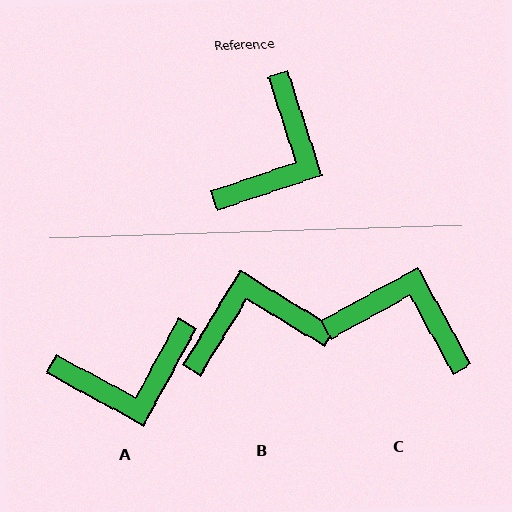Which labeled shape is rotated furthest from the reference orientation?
B, about 130 degrees away.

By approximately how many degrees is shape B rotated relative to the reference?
Approximately 130 degrees counter-clockwise.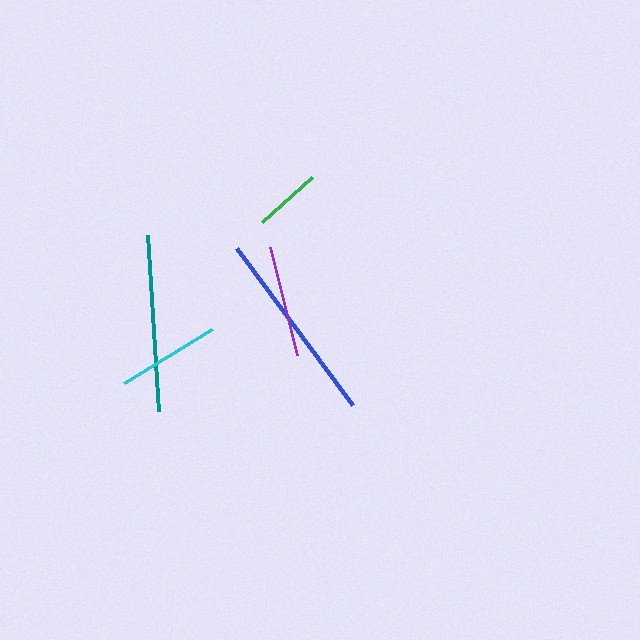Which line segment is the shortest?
The green line is the shortest at approximately 68 pixels.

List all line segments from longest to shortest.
From longest to shortest: blue, teal, purple, cyan, green.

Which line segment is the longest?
The blue line is the longest at approximately 196 pixels.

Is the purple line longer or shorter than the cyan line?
The purple line is longer than the cyan line.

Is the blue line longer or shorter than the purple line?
The blue line is longer than the purple line.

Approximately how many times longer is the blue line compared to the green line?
The blue line is approximately 2.9 times the length of the green line.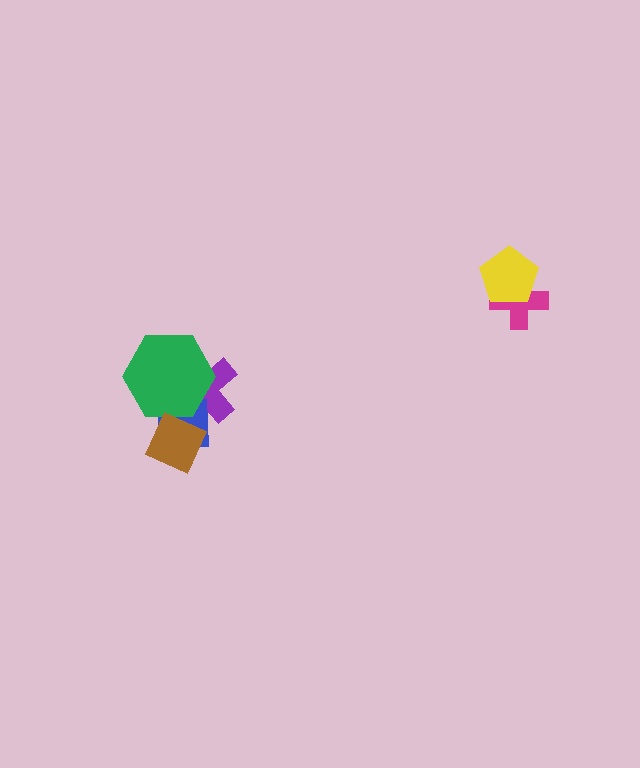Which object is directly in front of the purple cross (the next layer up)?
The blue square is directly in front of the purple cross.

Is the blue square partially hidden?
Yes, it is partially covered by another shape.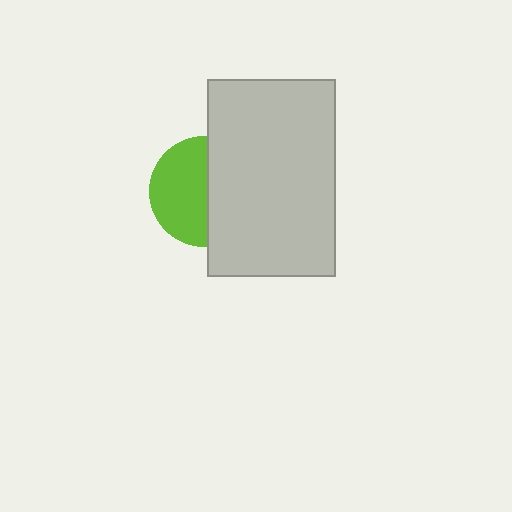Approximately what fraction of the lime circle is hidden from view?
Roughly 47% of the lime circle is hidden behind the light gray rectangle.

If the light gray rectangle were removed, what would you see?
You would see the complete lime circle.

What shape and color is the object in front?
The object in front is a light gray rectangle.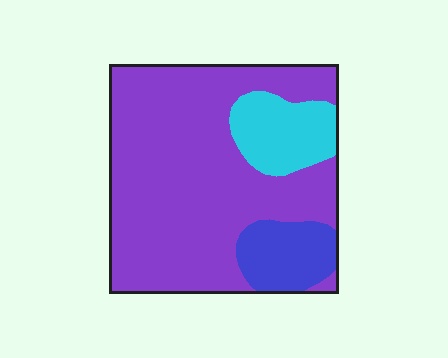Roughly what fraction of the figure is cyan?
Cyan covers roughly 15% of the figure.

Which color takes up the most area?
Purple, at roughly 75%.